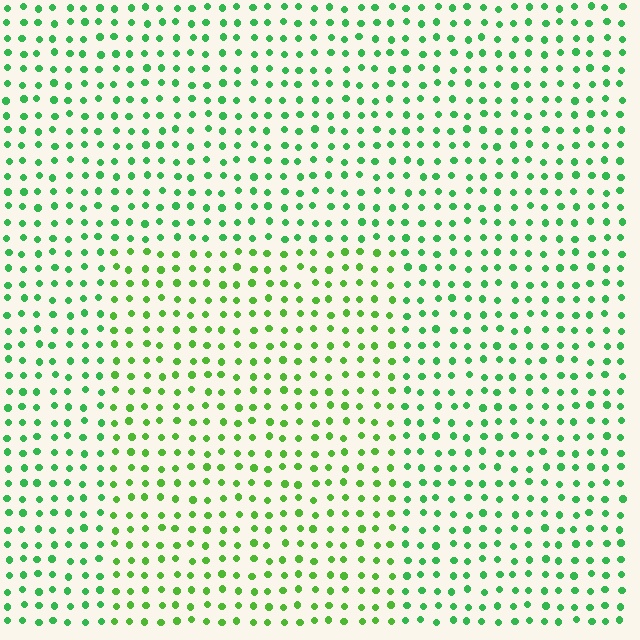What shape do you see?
I see a rectangle.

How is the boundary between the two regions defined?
The boundary is defined purely by a slight shift in hue (about 26 degrees). Spacing, size, and orientation are identical on both sides.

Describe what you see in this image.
The image is filled with small green elements in a uniform arrangement. A rectangle-shaped region is visible where the elements are tinted to a slightly different hue, forming a subtle color boundary.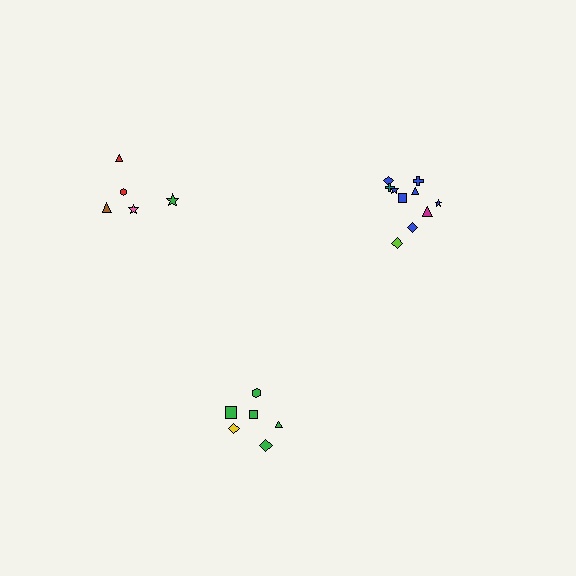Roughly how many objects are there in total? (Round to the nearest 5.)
Roughly 20 objects in total.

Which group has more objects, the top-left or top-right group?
The top-right group.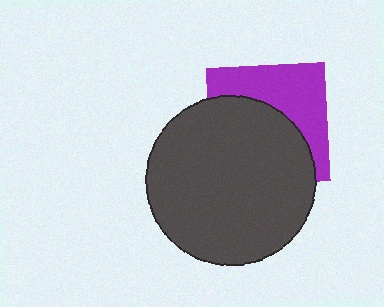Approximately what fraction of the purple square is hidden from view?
Roughly 56% of the purple square is hidden behind the dark gray circle.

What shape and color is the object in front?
The object in front is a dark gray circle.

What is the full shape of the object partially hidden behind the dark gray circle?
The partially hidden object is a purple square.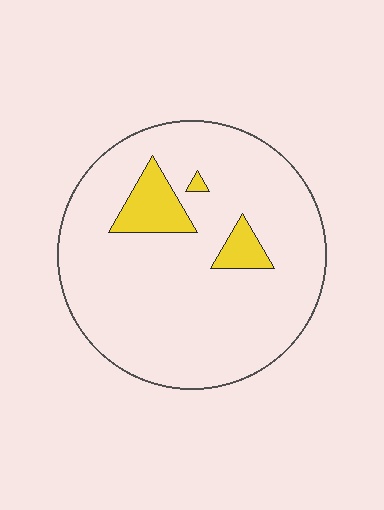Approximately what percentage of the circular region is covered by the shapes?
Approximately 10%.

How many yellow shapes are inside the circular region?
3.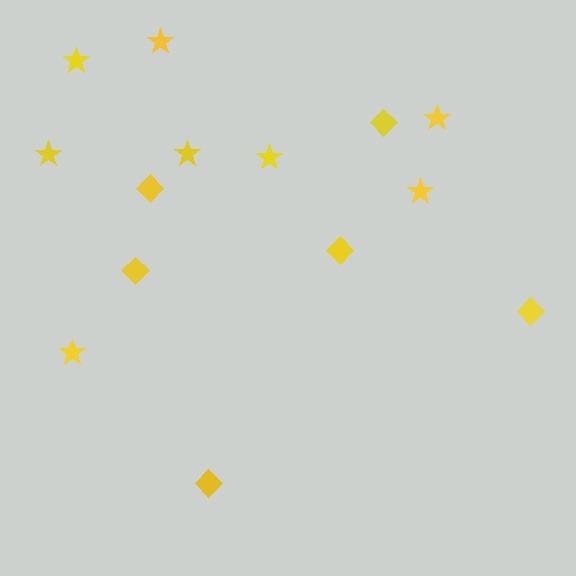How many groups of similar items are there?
There are 2 groups: one group of stars (8) and one group of diamonds (6).